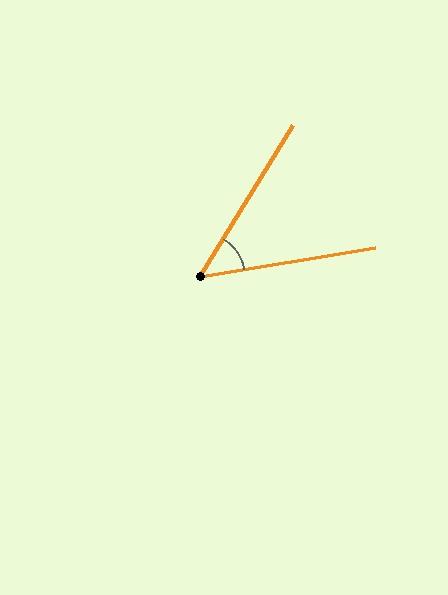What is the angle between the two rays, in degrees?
Approximately 49 degrees.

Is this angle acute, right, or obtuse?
It is acute.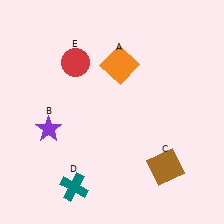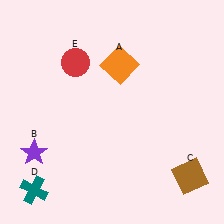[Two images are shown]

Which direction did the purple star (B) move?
The purple star (B) moved down.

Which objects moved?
The objects that moved are: the purple star (B), the brown square (C), the teal cross (D).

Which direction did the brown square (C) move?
The brown square (C) moved right.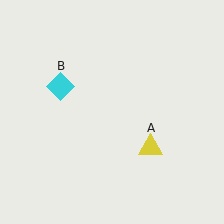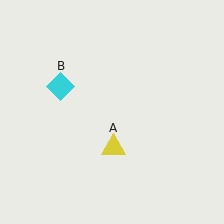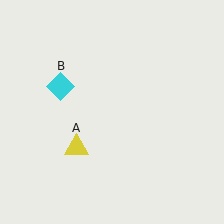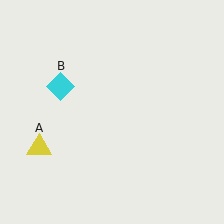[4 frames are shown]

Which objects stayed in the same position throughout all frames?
Cyan diamond (object B) remained stationary.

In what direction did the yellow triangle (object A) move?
The yellow triangle (object A) moved left.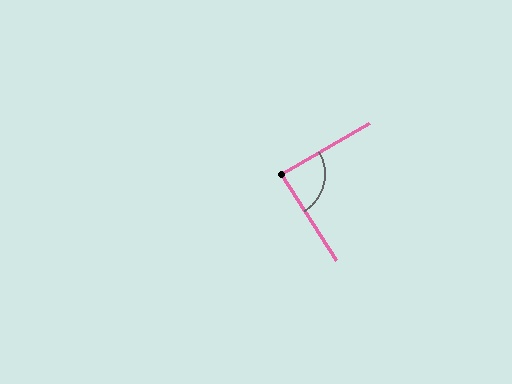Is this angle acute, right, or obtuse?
It is approximately a right angle.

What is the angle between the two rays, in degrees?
Approximately 87 degrees.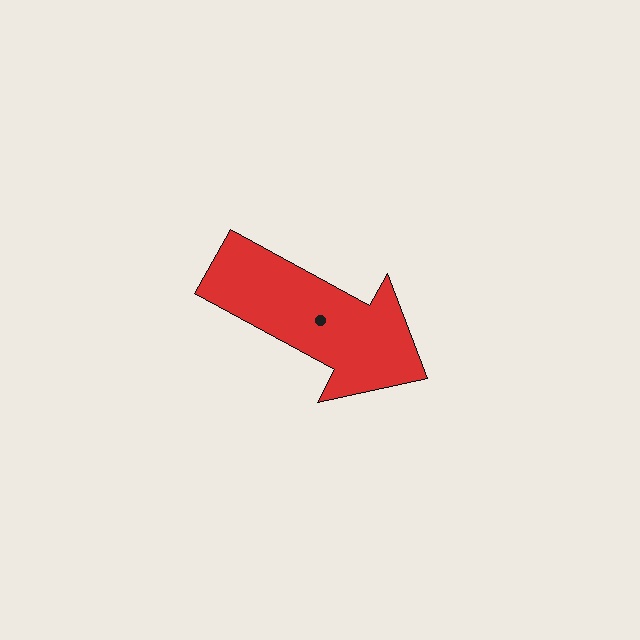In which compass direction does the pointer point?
Southeast.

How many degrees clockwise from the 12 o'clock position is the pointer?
Approximately 119 degrees.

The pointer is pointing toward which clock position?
Roughly 4 o'clock.